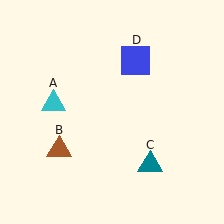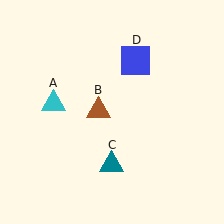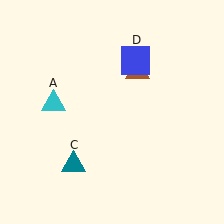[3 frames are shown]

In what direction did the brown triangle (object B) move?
The brown triangle (object B) moved up and to the right.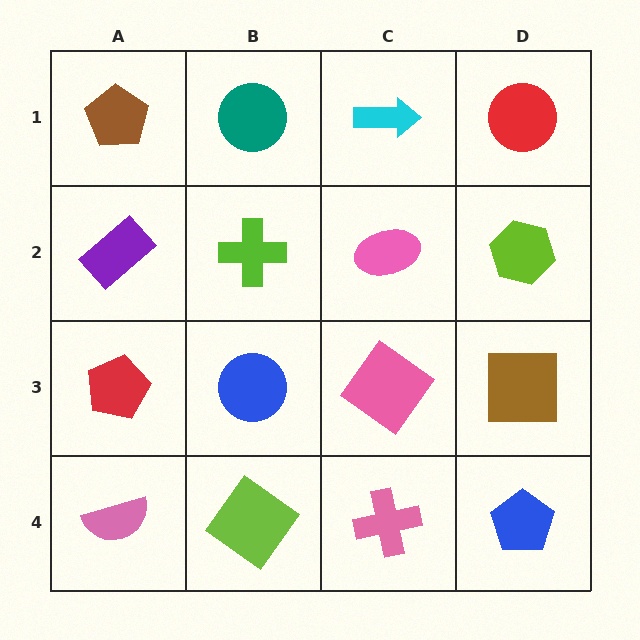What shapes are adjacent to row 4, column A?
A red pentagon (row 3, column A), a lime diamond (row 4, column B).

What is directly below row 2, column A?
A red pentagon.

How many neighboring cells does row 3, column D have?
3.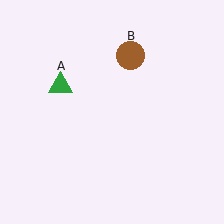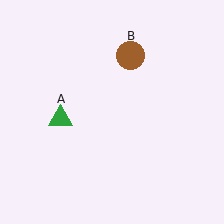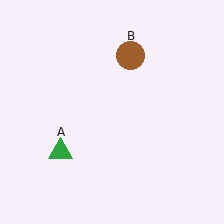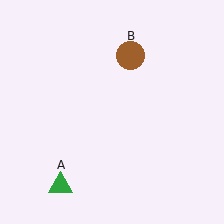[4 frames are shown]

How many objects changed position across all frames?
1 object changed position: green triangle (object A).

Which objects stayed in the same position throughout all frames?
Brown circle (object B) remained stationary.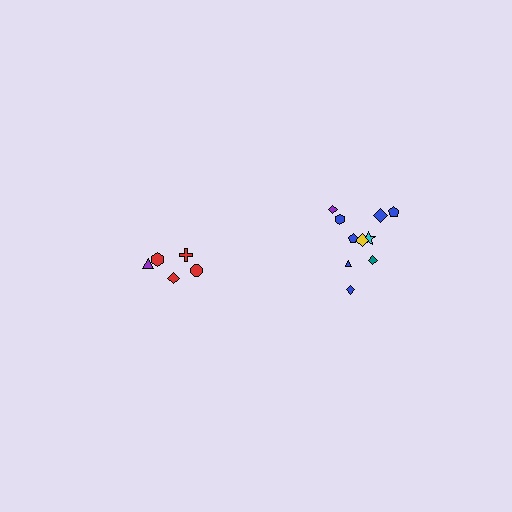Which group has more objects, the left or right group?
The right group.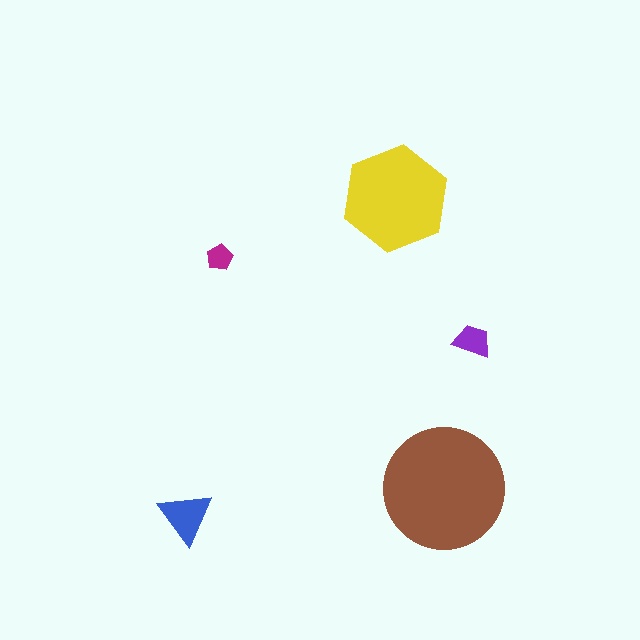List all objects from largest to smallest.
The brown circle, the yellow hexagon, the blue triangle, the purple trapezoid, the magenta pentagon.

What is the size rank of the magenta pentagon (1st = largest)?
5th.